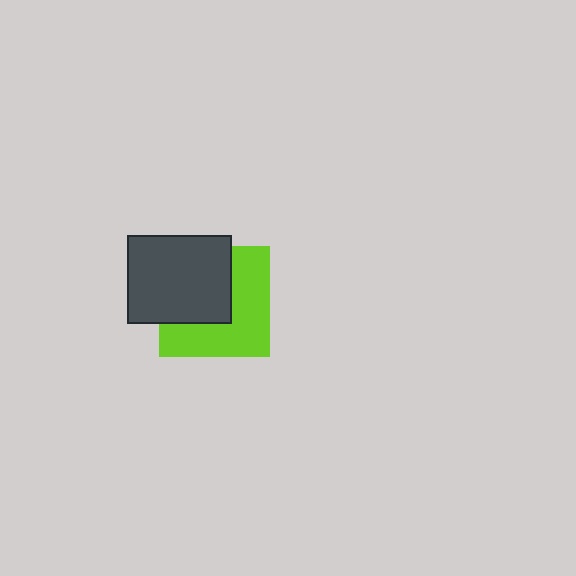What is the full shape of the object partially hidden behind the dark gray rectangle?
The partially hidden object is a lime square.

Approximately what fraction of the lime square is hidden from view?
Roughly 46% of the lime square is hidden behind the dark gray rectangle.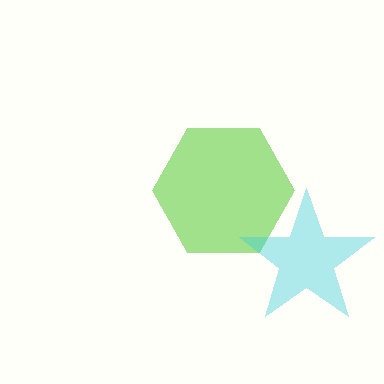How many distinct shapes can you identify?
There are 2 distinct shapes: a lime hexagon, a cyan star.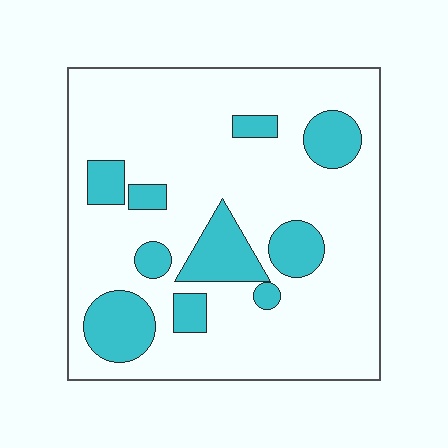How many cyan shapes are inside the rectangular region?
10.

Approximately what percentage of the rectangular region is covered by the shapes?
Approximately 20%.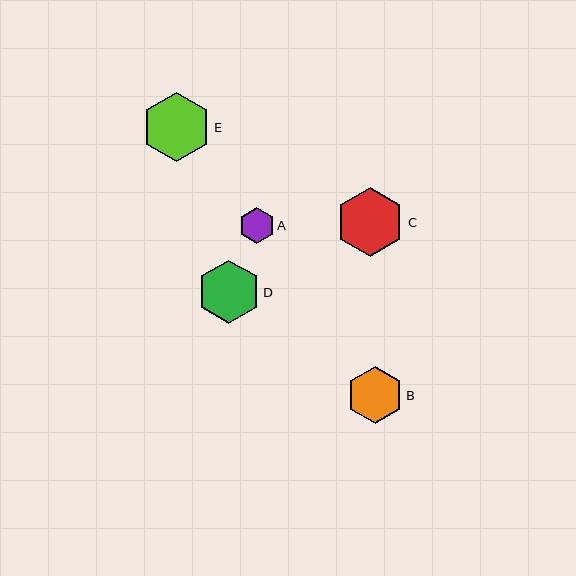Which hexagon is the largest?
Hexagon E is the largest with a size of approximately 69 pixels.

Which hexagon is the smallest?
Hexagon A is the smallest with a size of approximately 35 pixels.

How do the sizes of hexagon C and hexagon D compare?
Hexagon C and hexagon D are approximately the same size.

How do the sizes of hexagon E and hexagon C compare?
Hexagon E and hexagon C are approximately the same size.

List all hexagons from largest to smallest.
From largest to smallest: E, C, D, B, A.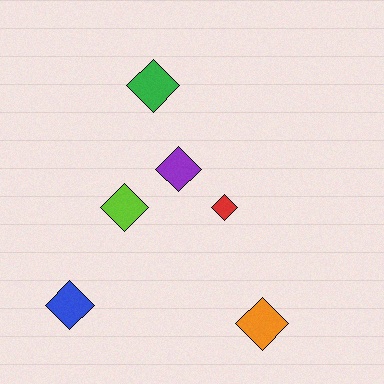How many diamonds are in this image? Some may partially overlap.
There are 6 diamonds.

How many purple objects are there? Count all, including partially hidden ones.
There is 1 purple object.